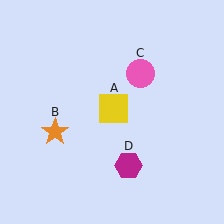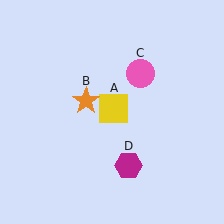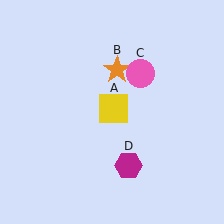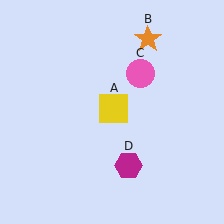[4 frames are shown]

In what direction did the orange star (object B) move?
The orange star (object B) moved up and to the right.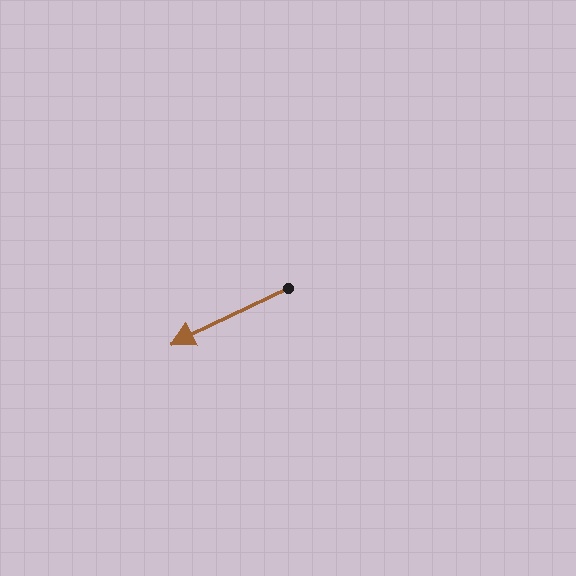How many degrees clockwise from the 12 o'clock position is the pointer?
Approximately 244 degrees.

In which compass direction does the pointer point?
Southwest.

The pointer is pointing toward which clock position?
Roughly 8 o'clock.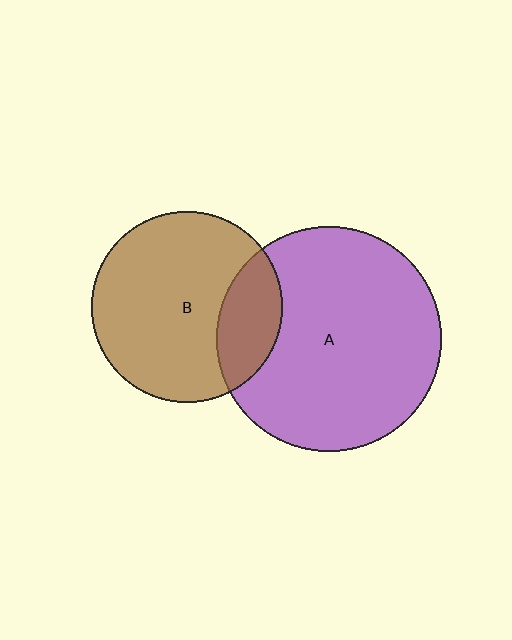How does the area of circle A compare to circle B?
Approximately 1.4 times.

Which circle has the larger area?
Circle A (purple).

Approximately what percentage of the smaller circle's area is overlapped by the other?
Approximately 20%.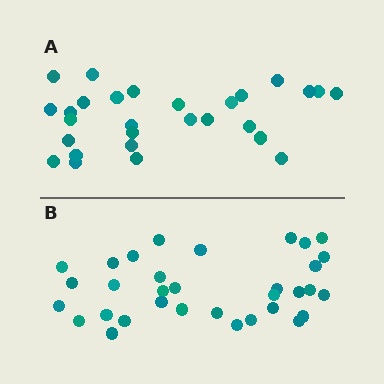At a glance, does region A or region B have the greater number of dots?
Region B (the bottom region) has more dots.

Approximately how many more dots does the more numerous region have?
Region B has about 5 more dots than region A.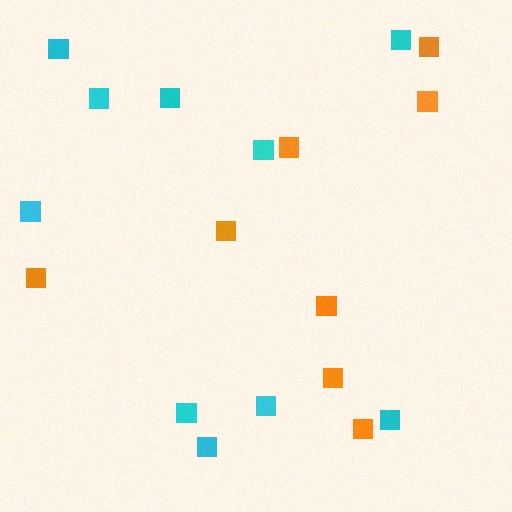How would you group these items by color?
There are 2 groups: one group of cyan squares (10) and one group of orange squares (8).